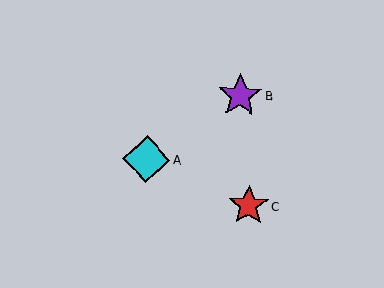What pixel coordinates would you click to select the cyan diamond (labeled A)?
Click at (147, 159) to select the cyan diamond A.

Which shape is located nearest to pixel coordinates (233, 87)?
The purple star (labeled B) at (240, 95) is nearest to that location.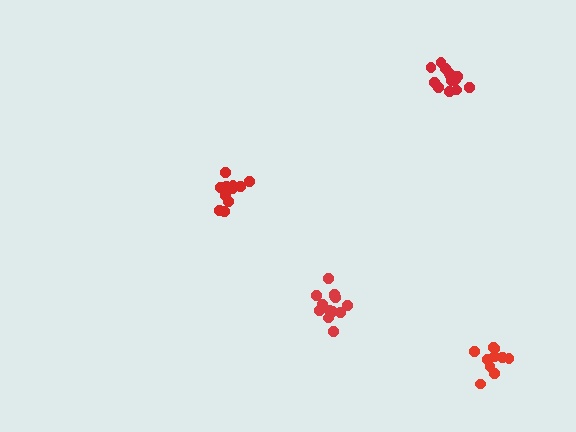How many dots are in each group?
Group 1: 13 dots, Group 2: 11 dots, Group 3: 13 dots, Group 4: 10 dots (47 total).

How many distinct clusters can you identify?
There are 4 distinct clusters.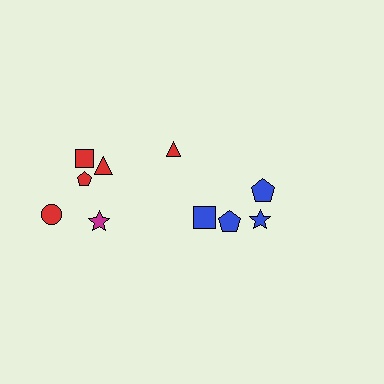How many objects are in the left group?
There are 6 objects.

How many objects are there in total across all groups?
There are 10 objects.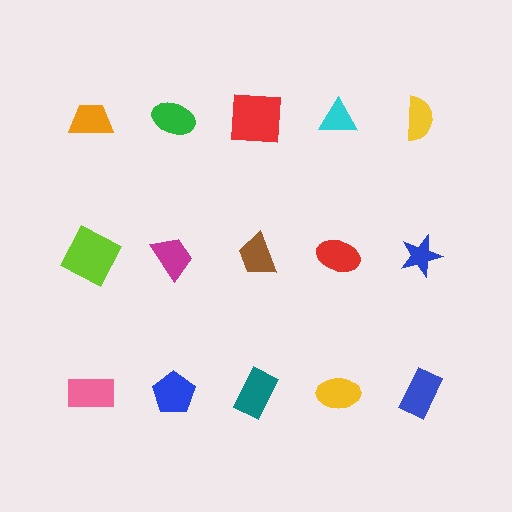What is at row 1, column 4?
A cyan triangle.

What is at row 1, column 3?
A red square.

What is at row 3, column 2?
A blue pentagon.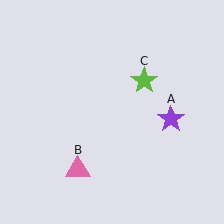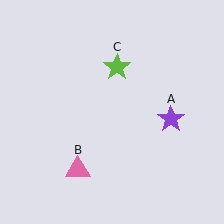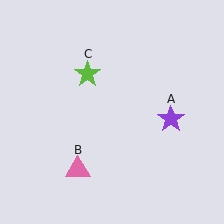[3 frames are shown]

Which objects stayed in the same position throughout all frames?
Purple star (object A) and pink triangle (object B) remained stationary.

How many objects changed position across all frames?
1 object changed position: lime star (object C).